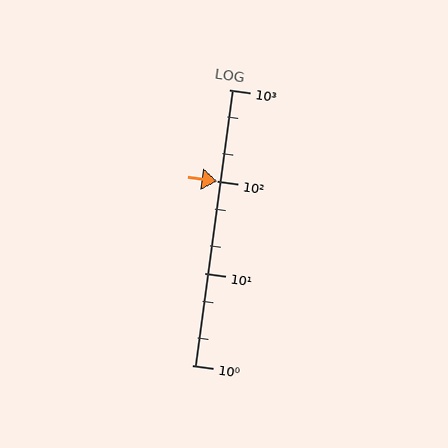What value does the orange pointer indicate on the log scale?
The pointer indicates approximately 100.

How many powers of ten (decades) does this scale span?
The scale spans 3 decades, from 1 to 1000.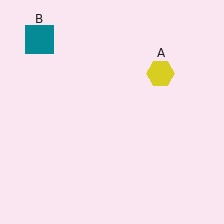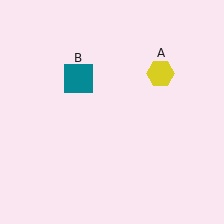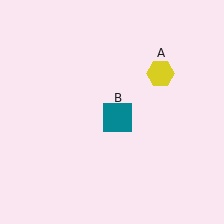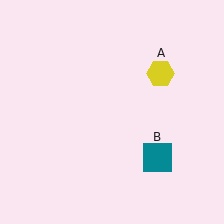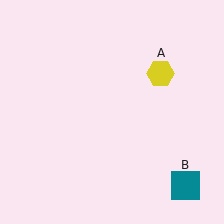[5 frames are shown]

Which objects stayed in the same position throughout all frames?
Yellow hexagon (object A) remained stationary.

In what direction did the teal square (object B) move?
The teal square (object B) moved down and to the right.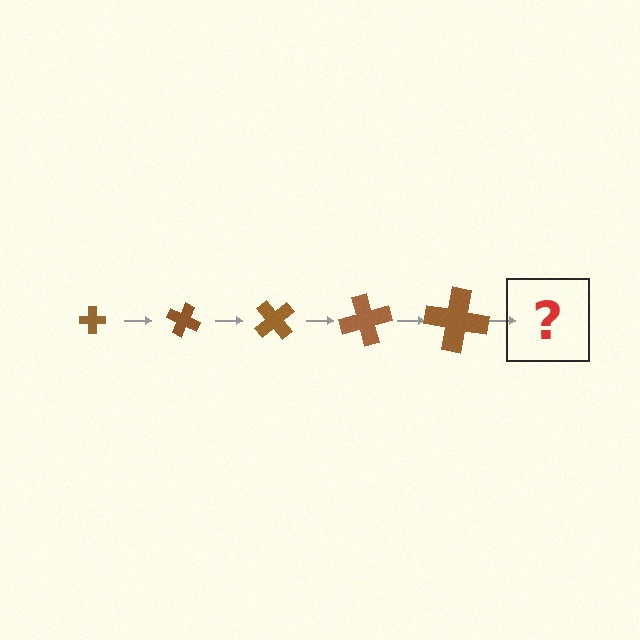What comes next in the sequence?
The next element should be a cross, larger than the previous one and rotated 125 degrees from the start.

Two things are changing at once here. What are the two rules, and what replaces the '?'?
The two rules are that the cross grows larger each step and it rotates 25 degrees each step. The '?' should be a cross, larger than the previous one and rotated 125 degrees from the start.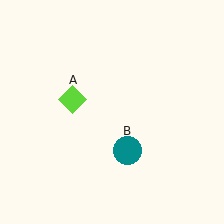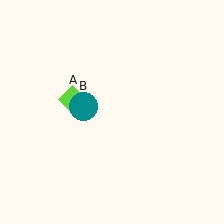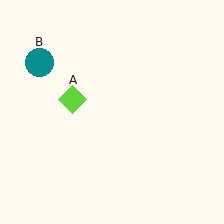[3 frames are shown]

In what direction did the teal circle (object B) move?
The teal circle (object B) moved up and to the left.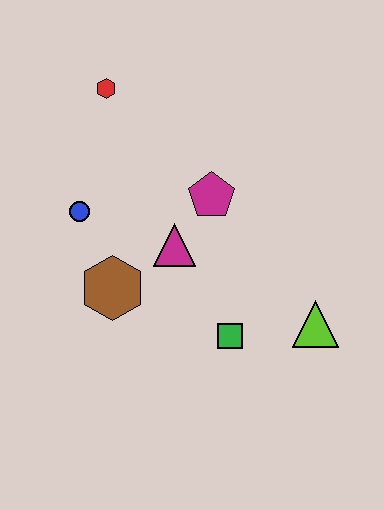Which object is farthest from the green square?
The red hexagon is farthest from the green square.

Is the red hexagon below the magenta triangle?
No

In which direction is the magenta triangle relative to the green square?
The magenta triangle is above the green square.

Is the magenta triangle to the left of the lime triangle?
Yes